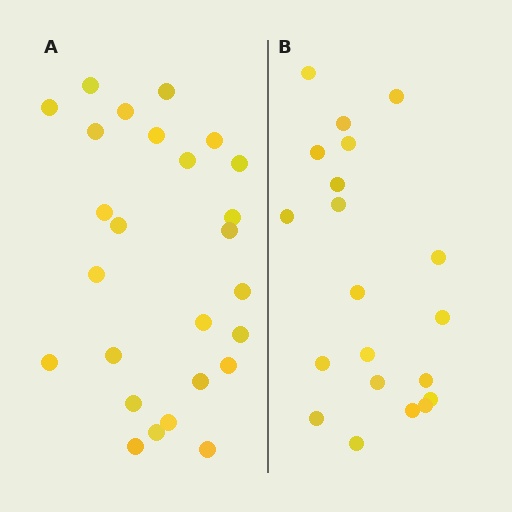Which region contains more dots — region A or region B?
Region A (the left region) has more dots.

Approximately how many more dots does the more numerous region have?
Region A has about 6 more dots than region B.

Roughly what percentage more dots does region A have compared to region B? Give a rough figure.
About 30% more.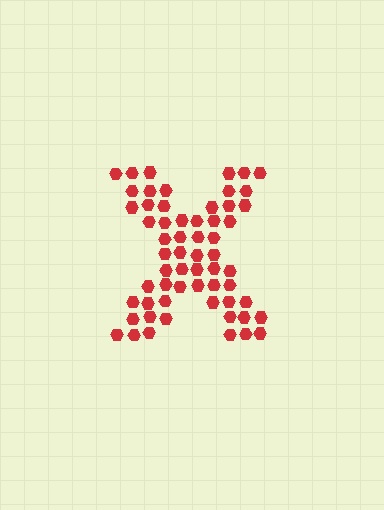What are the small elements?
The small elements are hexagons.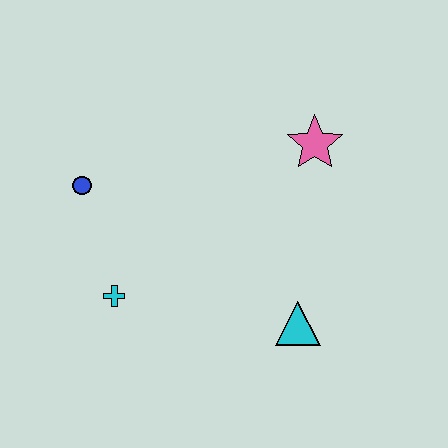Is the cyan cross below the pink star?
Yes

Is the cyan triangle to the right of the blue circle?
Yes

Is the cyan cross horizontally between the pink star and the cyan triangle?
No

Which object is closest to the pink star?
The cyan triangle is closest to the pink star.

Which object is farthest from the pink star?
The cyan cross is farthest from the pink star.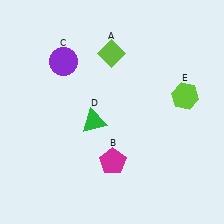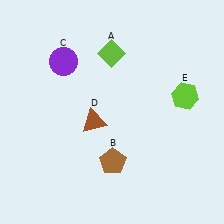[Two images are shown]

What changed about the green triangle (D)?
In Image 1, D is green. In Image 2, it changed to brown.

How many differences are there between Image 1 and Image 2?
There are 2 differences between the two images.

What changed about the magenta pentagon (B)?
In Image 1, B is magenta. In Image 2, it changed to brown.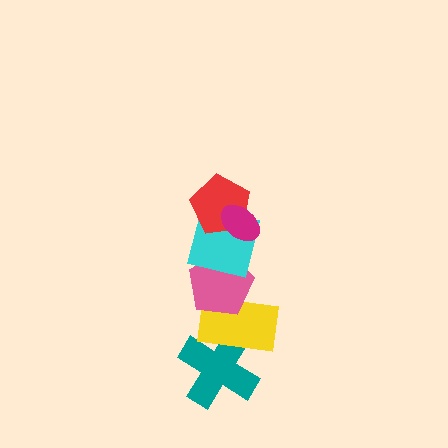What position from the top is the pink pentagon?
The pink pentagon is 4th from the top.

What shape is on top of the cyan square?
The red pentagon is on top of the cyan square.